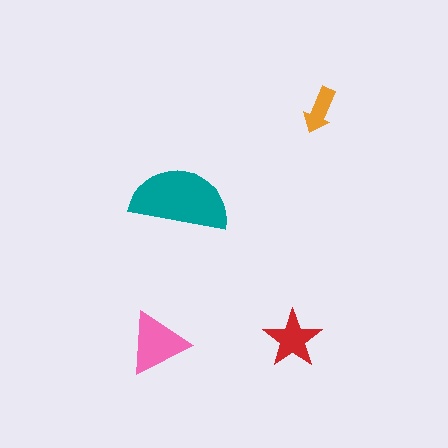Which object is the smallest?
The orange arrow.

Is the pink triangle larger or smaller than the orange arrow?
Larger.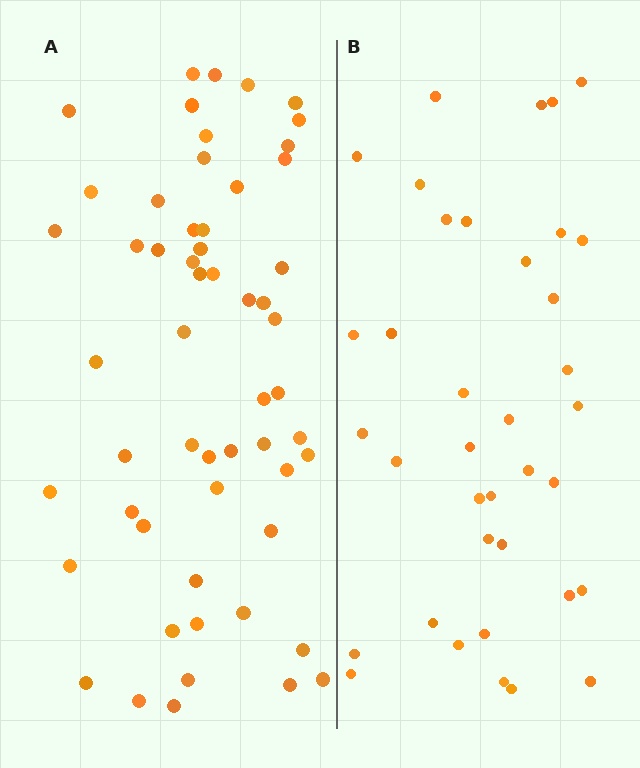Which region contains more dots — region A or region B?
Region A (the left region) has more dots.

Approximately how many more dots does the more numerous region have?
Region A has approximately 20 more dots than region B.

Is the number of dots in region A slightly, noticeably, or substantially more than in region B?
Region A has substantially more. The ratio is roughly 1.5 to 1.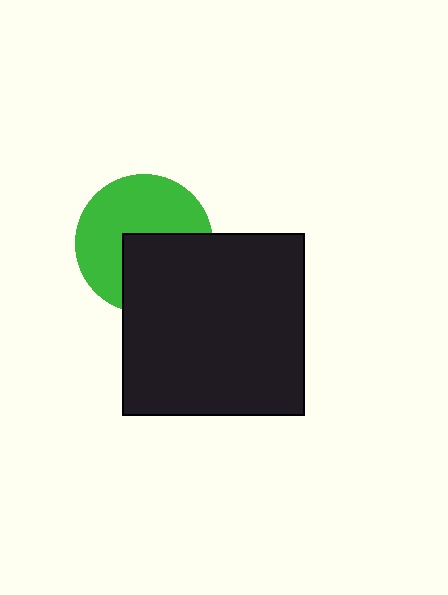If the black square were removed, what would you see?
You would see the complete green circle.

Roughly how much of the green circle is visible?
About half of it is visible (roughly 59%).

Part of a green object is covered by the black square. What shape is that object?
It is a circle.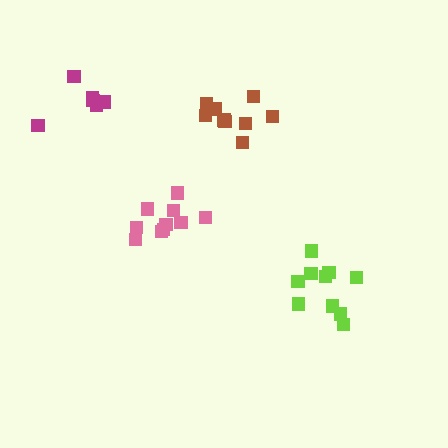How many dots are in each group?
Group 1: 10 dots, Group 2: 10 dots, Group 3: 6 dots, Group 4: 9 dots (35 total).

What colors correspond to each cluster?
The clusters are colored: pink, lime, magenta, brown.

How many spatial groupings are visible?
There are 4 spatial groupings.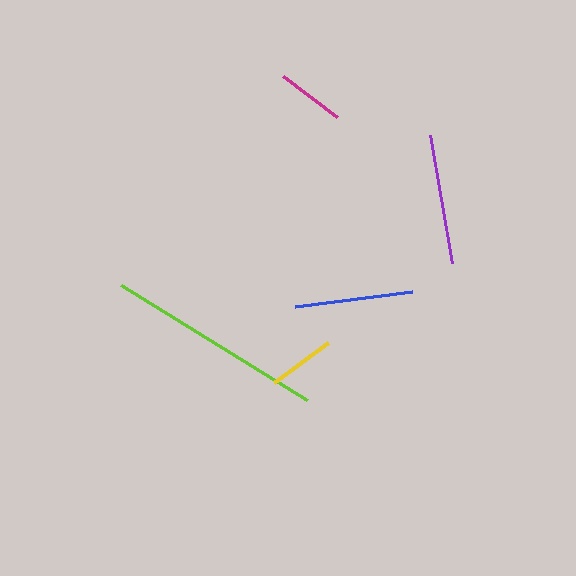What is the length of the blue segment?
The blue segment is approximately 118 pixels long.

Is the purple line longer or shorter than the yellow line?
The purple line is longer than the yellow line.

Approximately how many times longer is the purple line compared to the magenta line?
The purple line is approximately 1.9 times the length of the magenta line.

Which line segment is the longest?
The lime line is the longest at approximately 219 pixels.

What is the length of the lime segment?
The lime segment is approximately 219 pixels long.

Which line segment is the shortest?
The yellow line is the shortest at approximately 66 pixels.